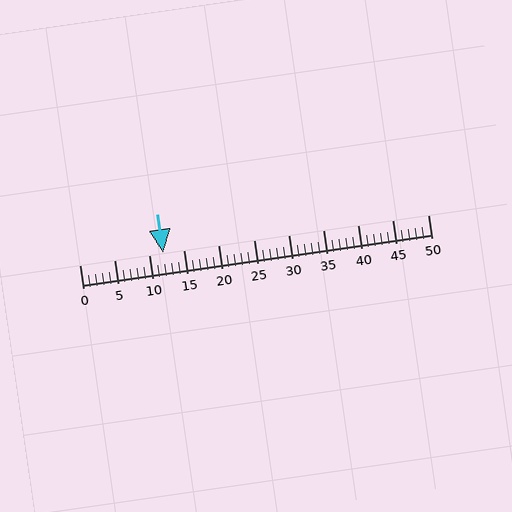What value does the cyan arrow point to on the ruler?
The cyan arrow points to approximately 12.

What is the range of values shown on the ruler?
The ruler shows values from 0 to 50.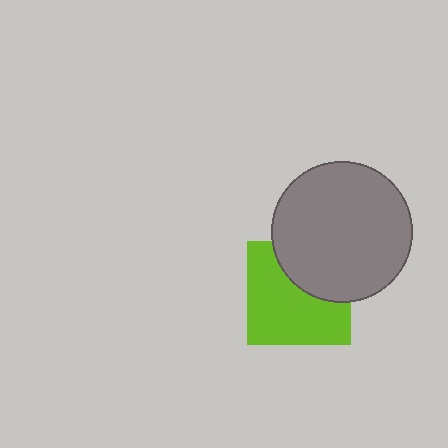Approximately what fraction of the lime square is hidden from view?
Roughly 36% of the lime square is hidden behind the gray circle.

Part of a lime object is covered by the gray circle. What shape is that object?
It is a square.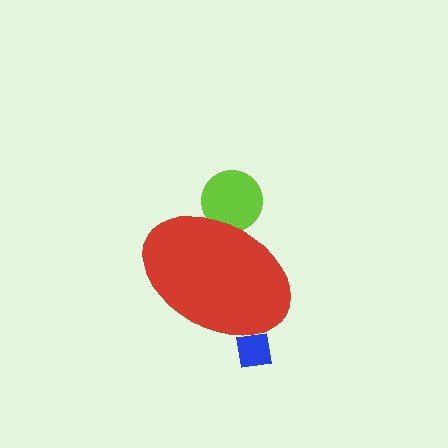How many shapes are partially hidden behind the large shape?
3 shapes are partially hidden.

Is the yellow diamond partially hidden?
Yes, the yellow diamond is partially hidden behind the red ellipse.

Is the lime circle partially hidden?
Yes, the lime circle is partially hidden behind the red ellipse.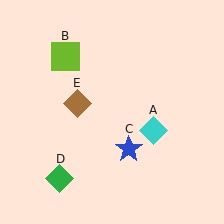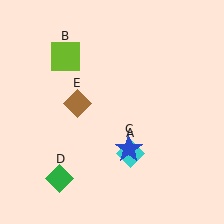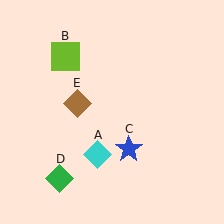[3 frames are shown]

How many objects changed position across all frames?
1 object changed position: cyan diamond (object A).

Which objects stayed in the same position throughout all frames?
Lime square (object B) and blue star (object C) and green diamond (object D) and brown diamond (object E) remained stationary.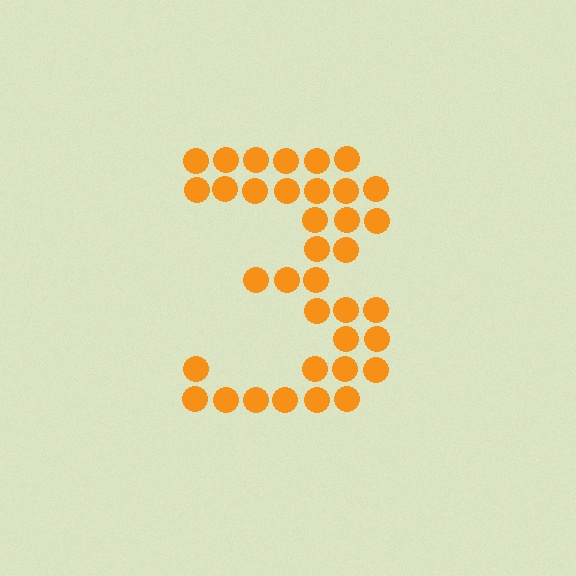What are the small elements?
The small elements are circles.